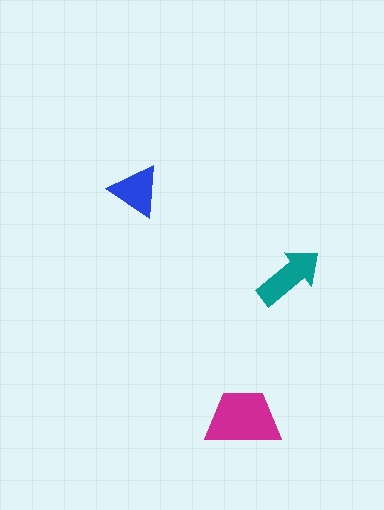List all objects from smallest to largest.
The blue triangle, the teal arrow, the magenta trapezoid.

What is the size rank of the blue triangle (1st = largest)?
3rd.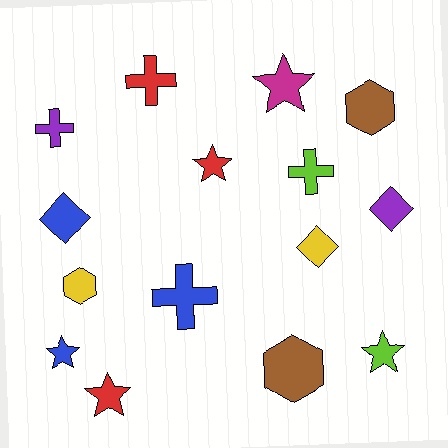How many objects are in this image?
There are 15 objects.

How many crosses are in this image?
There are 4 crosses.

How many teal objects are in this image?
There are no teal objects.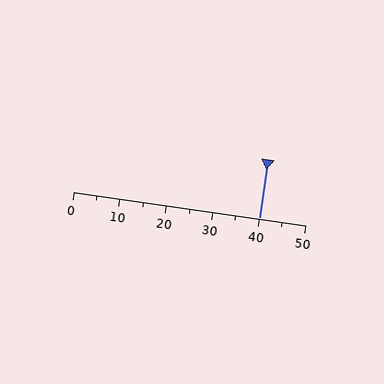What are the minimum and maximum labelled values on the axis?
The axis runs from 0 to 50.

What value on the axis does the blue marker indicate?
The marker indicates approximately 40.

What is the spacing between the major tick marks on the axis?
The major ticks are spaced 10 apart.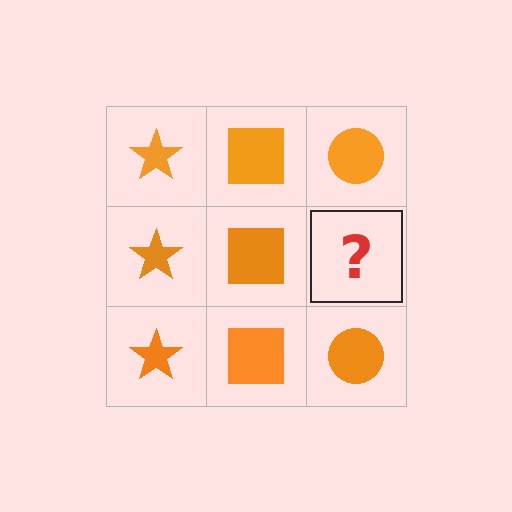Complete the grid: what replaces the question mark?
The question mark should be replaced with an orange circle.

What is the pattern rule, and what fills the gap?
The rule is that each column has a consistent shape. The gap should be filled with an orange circle.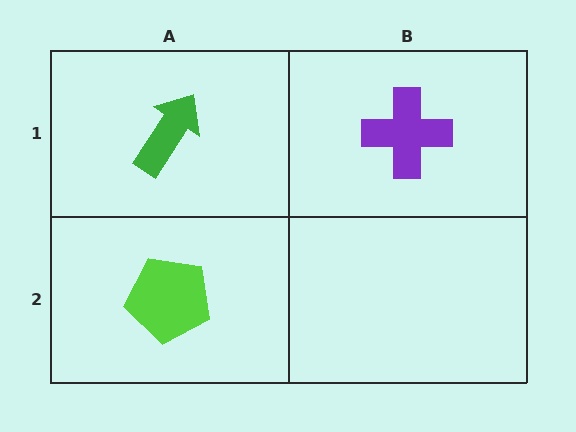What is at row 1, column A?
A green arrow.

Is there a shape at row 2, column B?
No, that cell is empty.